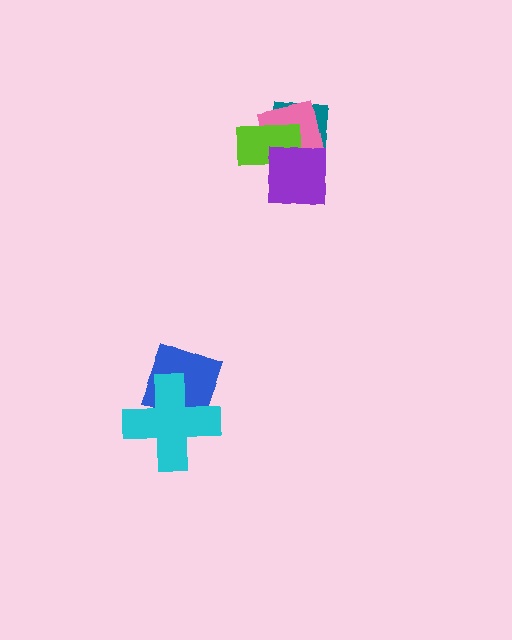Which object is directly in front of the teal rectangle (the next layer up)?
The pink square is directly in front of the teal rectangle.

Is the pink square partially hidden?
Yes, it is partially covered by another shape.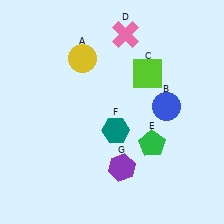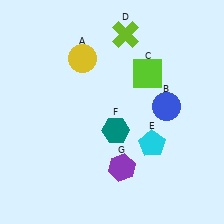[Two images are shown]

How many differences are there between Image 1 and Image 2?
There are 2 differences between the two images.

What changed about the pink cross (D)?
In Image 1, D is pink. In Image 2, it changed to lime.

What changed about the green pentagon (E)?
In Image 1, E is green. In Image 2, it changed to cyan.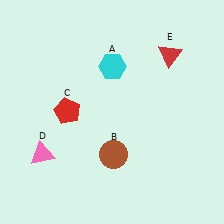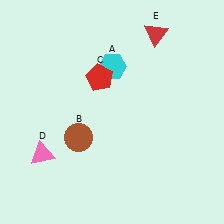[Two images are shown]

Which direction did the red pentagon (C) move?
The red pentagon (C) moved up.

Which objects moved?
The objects that moved are: the brown circle (B), the red pentagon (C), the red triangle (E).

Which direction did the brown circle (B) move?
The brown circle (B) moved left.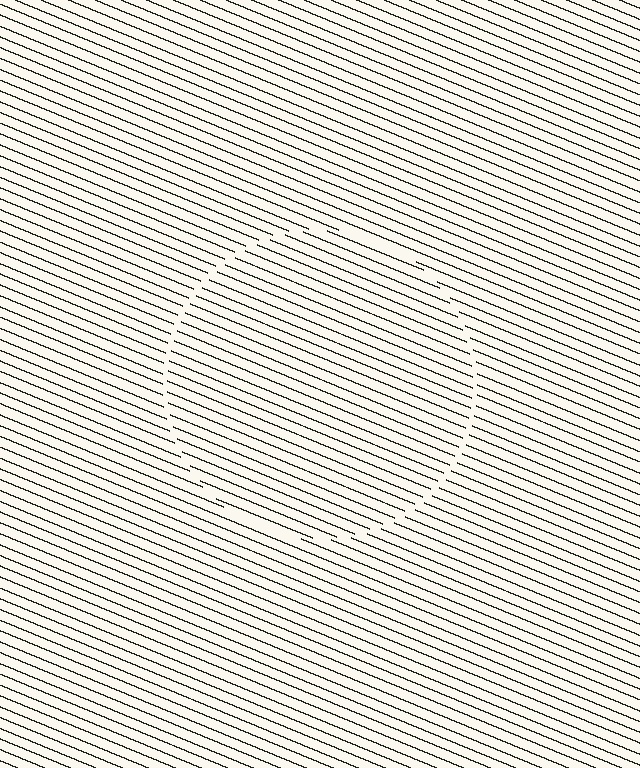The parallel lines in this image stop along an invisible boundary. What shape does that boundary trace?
An illusory circle. The interior of the shape contains the same grating, shifted by half a period — the contour is defined by the phase discontinuity where line-ends from the inner and outer gratings abut.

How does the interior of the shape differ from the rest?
The interior of the shape contains the same grating, shifted by half a period — the contour is defined by the phase discontinuity where line-ends from the inner and outer gratings abut.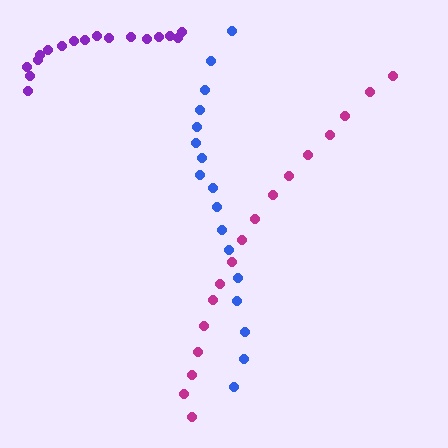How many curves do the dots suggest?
There are 3 distinct paths.